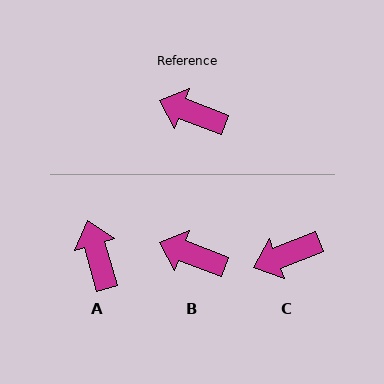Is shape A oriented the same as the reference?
No, it is off by about 54 degrees.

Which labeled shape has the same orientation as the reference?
B.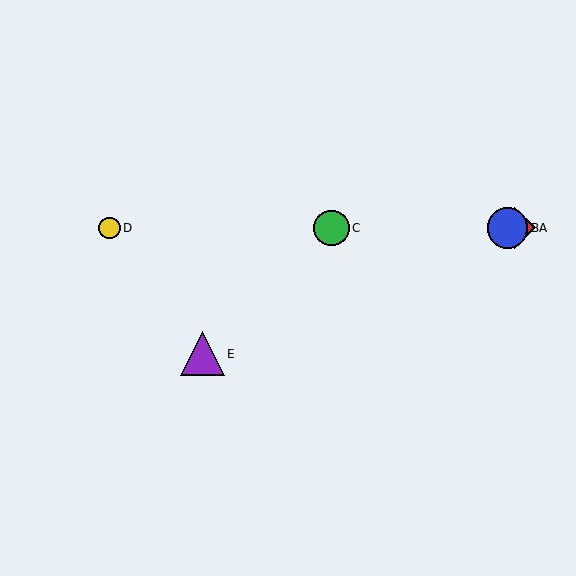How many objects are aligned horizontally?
4 objects (A, B, C, D) are aligned horizontally.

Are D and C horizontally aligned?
Yes, both are at y≈228.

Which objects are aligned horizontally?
Objects A, B, C, D are aligned horizontally.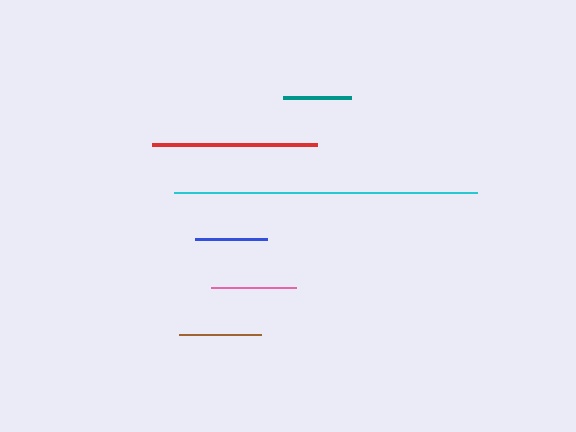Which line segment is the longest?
The cyan line is the longest at approximately 303 pixels.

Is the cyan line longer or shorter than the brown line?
The cyan line is longer than the brown line.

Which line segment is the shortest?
The teal line is the shortest at approximately 69 pixels.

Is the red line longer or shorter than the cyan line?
The cyan line is longer than the red line.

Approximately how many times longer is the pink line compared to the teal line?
The pink line is approximately 1.2 times the length of the teal line.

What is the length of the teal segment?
The teal segment is approximately 69 pixels long.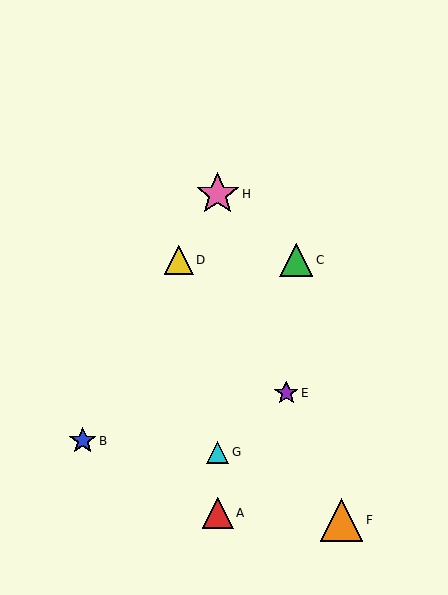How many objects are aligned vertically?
3 objects (A, G, H) are aligned vertically.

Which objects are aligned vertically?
Objects A, G, H are aligned vertically.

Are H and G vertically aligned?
Yes, both are at x≈218.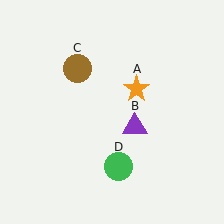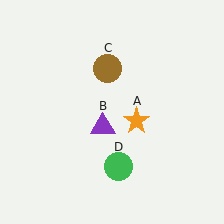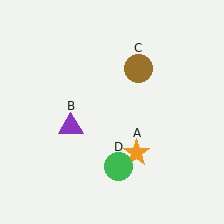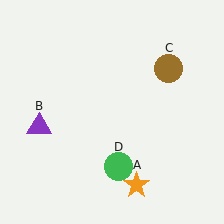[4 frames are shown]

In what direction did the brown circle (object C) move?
The brown circle (object C) moved right.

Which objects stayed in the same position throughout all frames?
Green circle (object D) remained stationary.